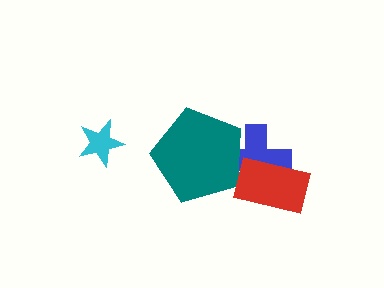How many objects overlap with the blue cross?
2 objects overlap with the blue cross.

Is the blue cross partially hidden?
Yes, it is partially covered by another shape.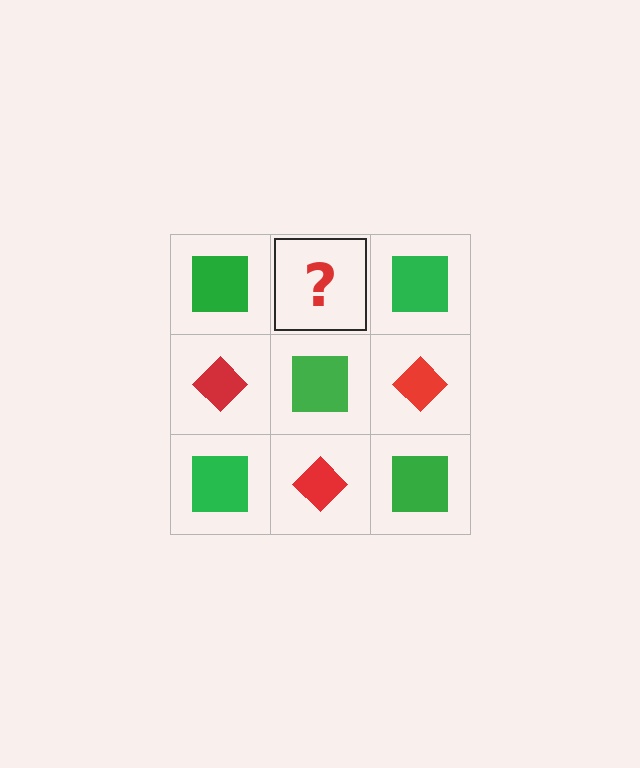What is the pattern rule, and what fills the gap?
The rule is that it alternates green square and red diamond in a checkerboard pattern. The gap should be filled with a red diamond.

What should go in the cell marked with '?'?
The missing cell should contain a red diamond.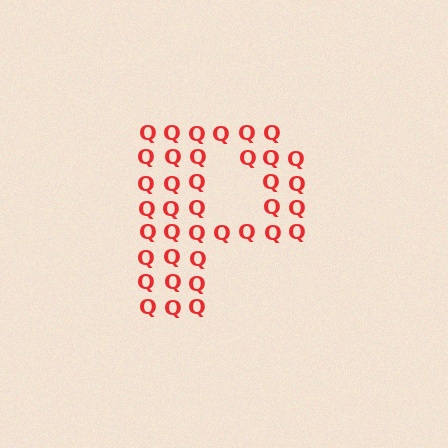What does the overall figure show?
The overall figure shows the letter P.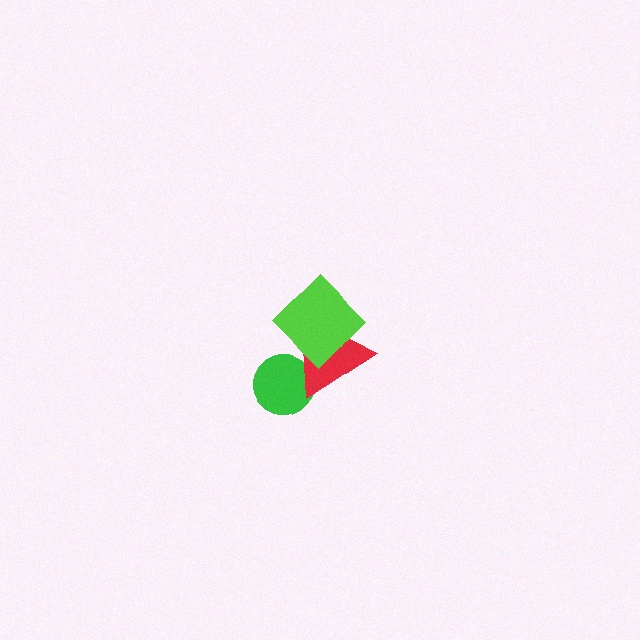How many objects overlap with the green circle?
1 object overlaps with the green circle.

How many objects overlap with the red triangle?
2 objects overlap with the red triangle.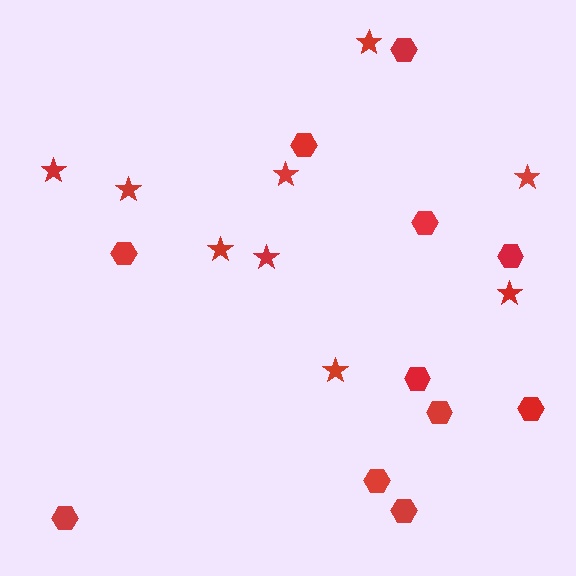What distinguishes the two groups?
There are 2 groups: one group of hexagons (11) and one group of stars (9).